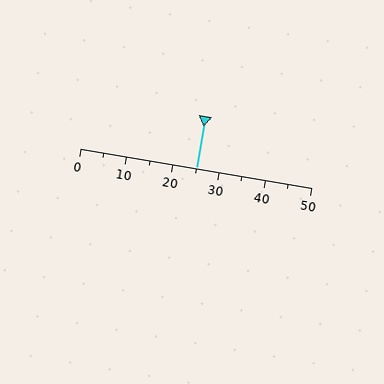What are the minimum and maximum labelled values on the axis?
The axis runs from 0 to 50.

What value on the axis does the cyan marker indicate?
The marker indicates approximately 25.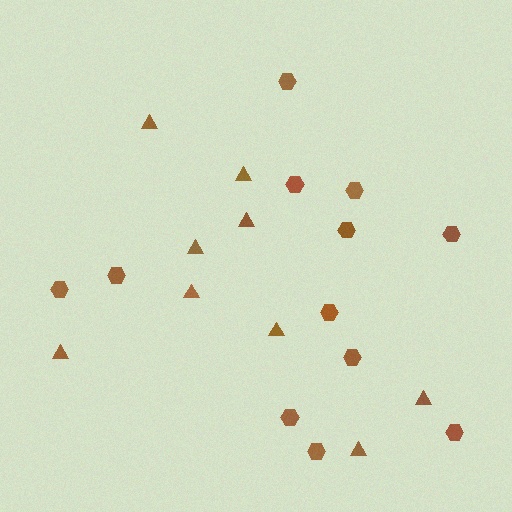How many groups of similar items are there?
There are 2 groups: one group of hexagons (12) and one group of triangles (9).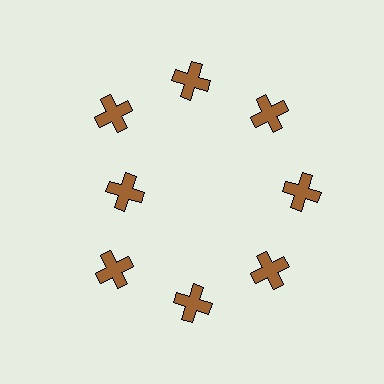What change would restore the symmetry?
The symmetry would be restored by moving it outward, back onto the ring so that all 8 crosses sit at equal angles and equal distance from the center.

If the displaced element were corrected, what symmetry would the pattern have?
It would have 8-fold rotational symmetry — the pattern would map onto itself every 45 degrees.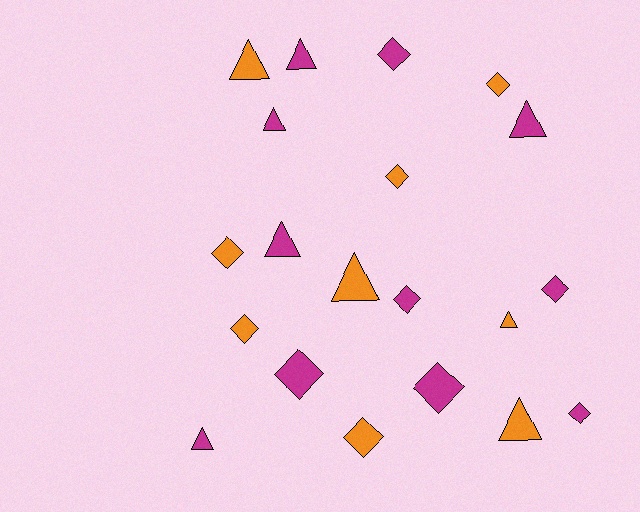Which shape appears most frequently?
Diamond, with 11 objects.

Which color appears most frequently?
Magenta, with 11 objects.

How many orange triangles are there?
There are 4 orange triangles.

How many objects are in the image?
There are 20 objects.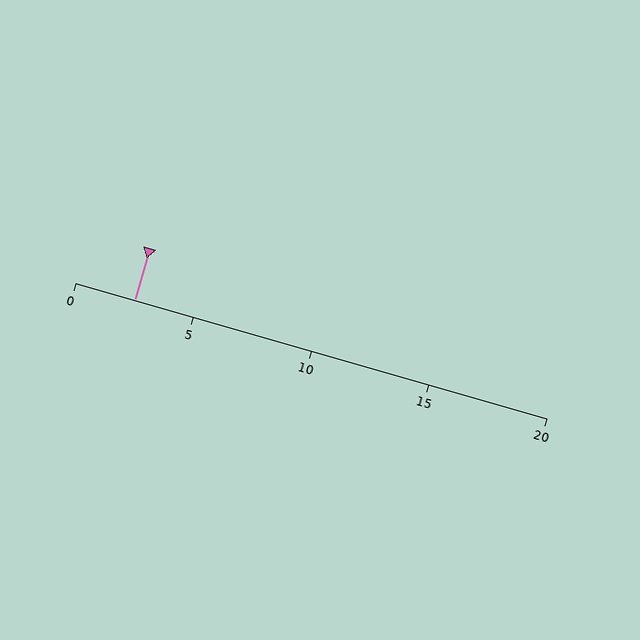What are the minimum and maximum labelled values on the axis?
The axis runs from 0 to 20.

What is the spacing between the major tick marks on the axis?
The major ticks are spaced 5 apart.